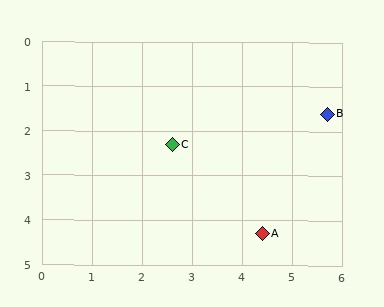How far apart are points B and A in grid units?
Points B and A are about 3.0 grid units apart.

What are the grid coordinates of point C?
Point C is at approximately (2.6, 2.3).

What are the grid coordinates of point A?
Point A is at approximately (4.4, 4.3).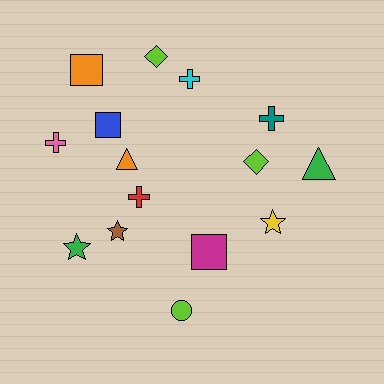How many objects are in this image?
There are 15 objects.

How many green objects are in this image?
There are 2 green objects.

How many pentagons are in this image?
There are no pentagons.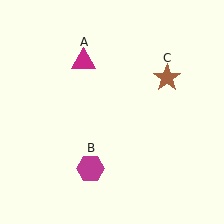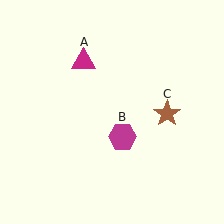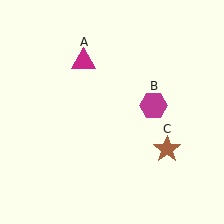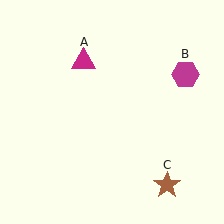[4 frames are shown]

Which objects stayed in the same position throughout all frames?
Magenta triangle (object A) remained stationary.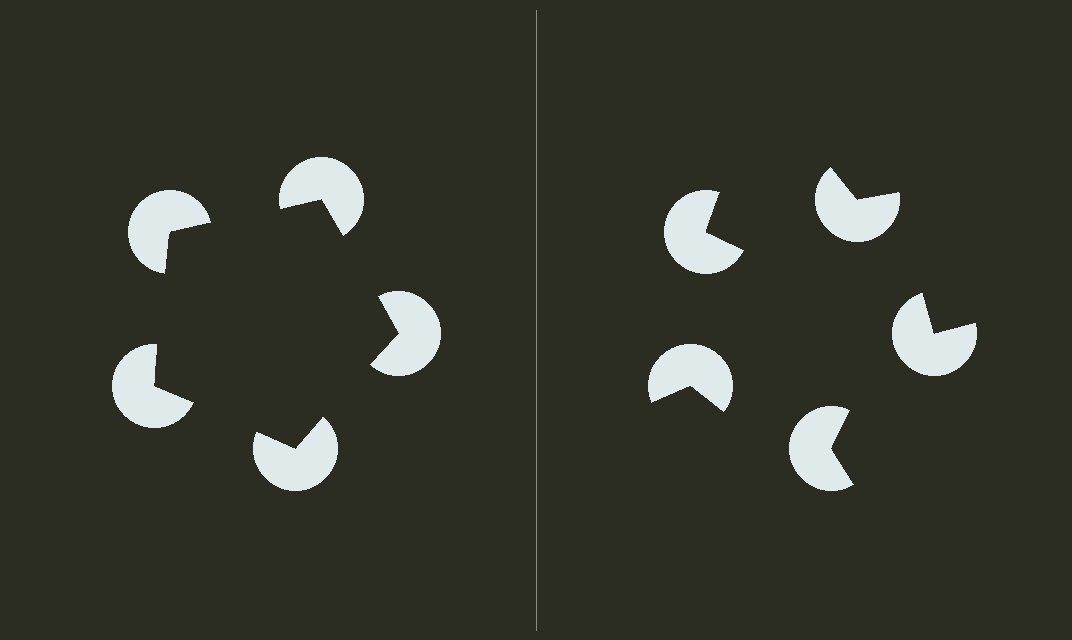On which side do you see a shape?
An illusory pentagon appears on the left side. On the right side the wedge cuts are rotated, so no coherent shape forms.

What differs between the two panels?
The pac-man discs are positioned identically on both sides; only the wedge orientations differ. On the left they align to a pentagon; on the right they are misaligned.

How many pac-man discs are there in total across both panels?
10 — 5 on each side.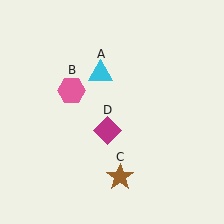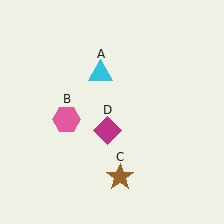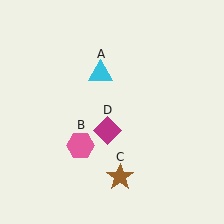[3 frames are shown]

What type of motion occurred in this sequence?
The pink hexagon (object B) rotated counterclockwise around the center of the scene.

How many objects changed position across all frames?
1 object changed position: pink hexagon (object B).